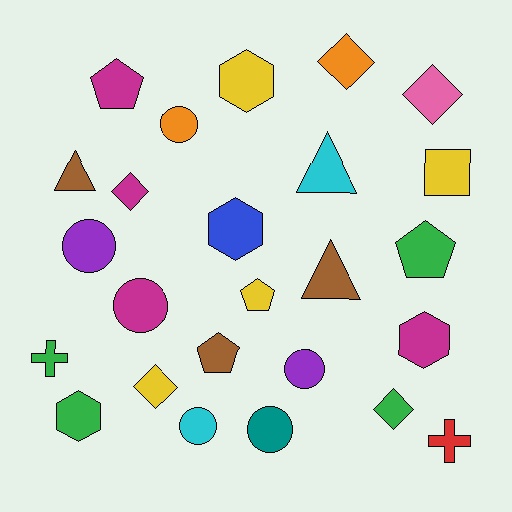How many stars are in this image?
There are no stars.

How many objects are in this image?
There are 25 objects.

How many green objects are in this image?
There are 4 green objects.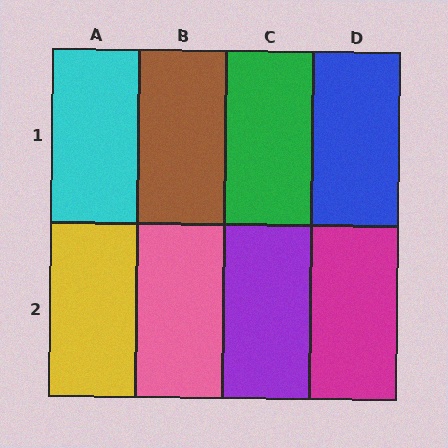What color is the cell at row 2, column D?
Magenta.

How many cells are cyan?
1 cell is cyan.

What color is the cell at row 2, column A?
Yellow.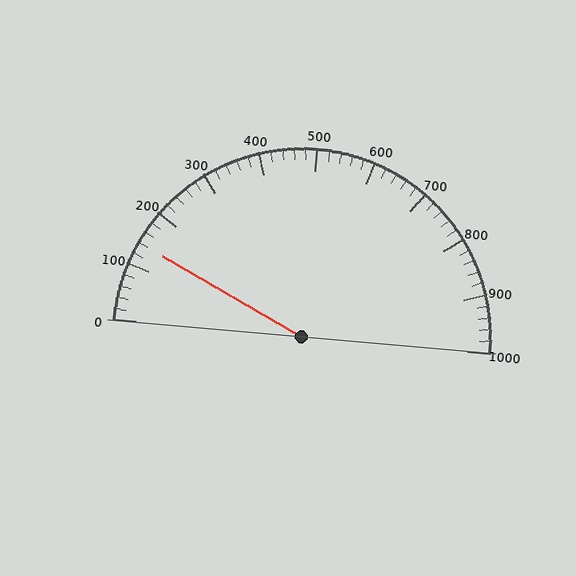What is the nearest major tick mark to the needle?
The nearest major tick mark is 100.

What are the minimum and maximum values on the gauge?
The gauge ranges from 0 to 1000.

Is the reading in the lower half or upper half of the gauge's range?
The reading is in the lower half of the range (0 to 1000).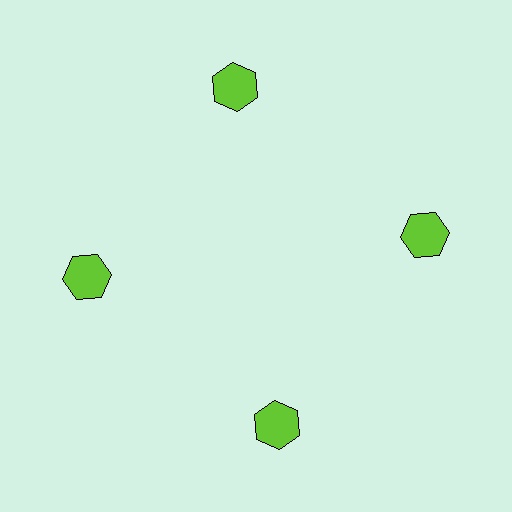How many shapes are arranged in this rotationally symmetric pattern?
There are 4 shapes, arranged in 4 groups of 1.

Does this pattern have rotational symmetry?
Yes, this pattern has 4-fold rotational symmetry. It looks the same after rotating 90 degrees around the center.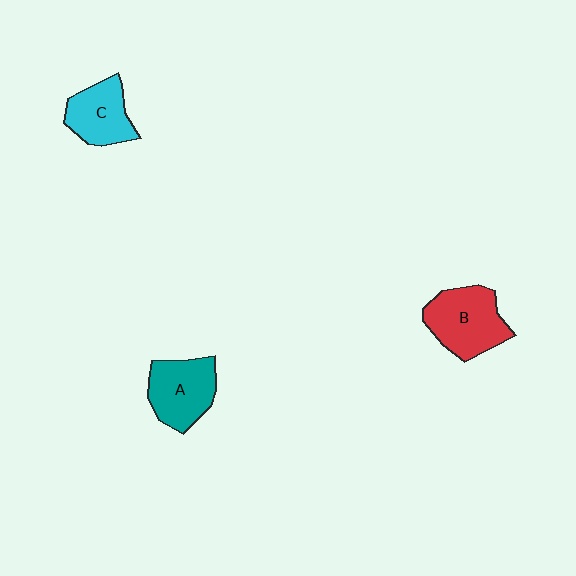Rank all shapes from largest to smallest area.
From largest to smallest: B (red), A (teal), C (cyan).